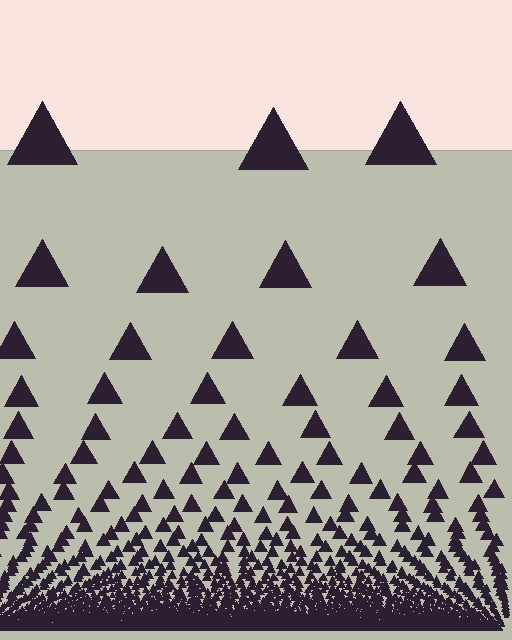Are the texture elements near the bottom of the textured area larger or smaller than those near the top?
Smaller. The gradient is inverted — elements near the bottom are smaller and denser.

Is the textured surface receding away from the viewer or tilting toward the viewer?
The surface appears to tilt toward the viewer. Texture elements get larger and sparser toward the top.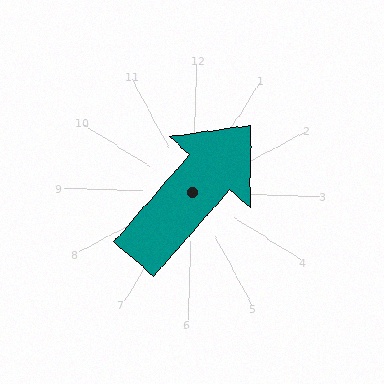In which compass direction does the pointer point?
Northeast.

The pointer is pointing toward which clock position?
Roughly 1 o'clock.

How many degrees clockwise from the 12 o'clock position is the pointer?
Approximately 39 degrees.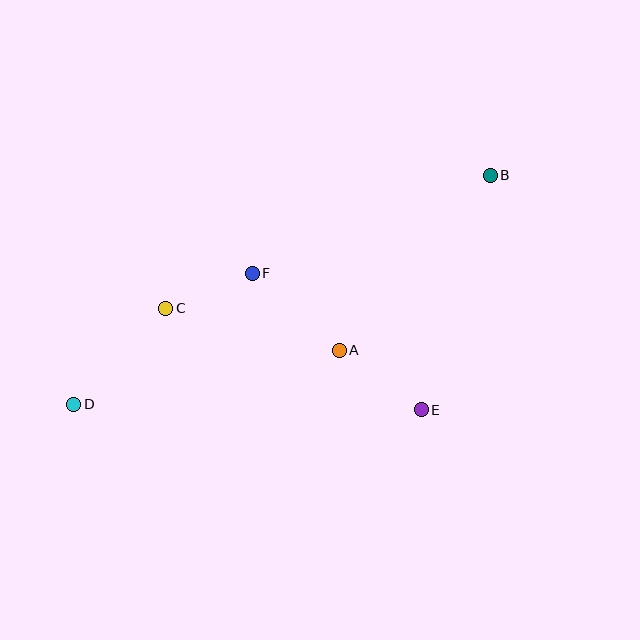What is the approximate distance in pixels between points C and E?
The distance between C and E is approximately 275 pixels.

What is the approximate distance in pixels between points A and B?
The distance between A and B is approximately 231 pixels.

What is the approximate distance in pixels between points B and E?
The distance between B and E is approximately 244 pixels.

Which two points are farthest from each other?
Points B and D are farthest from each other.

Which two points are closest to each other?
Points C and F are closest to each other.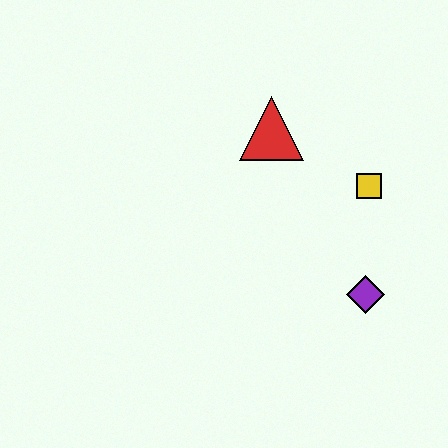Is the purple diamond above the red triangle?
No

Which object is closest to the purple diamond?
The yellow square is closest to the purple diamond.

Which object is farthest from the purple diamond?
The red triangle is farthest from the purple diamond.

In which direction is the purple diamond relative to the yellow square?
The purple diamond is below the yellow square.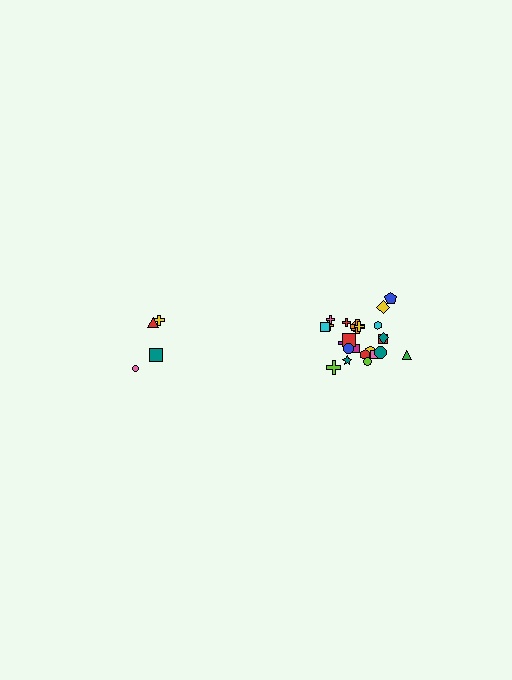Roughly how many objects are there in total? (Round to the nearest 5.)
Roughly 30 objects in total.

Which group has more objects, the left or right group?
The right group.